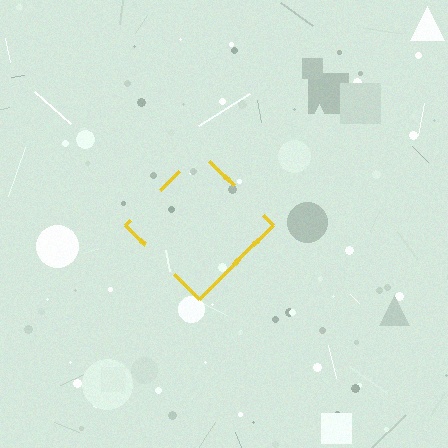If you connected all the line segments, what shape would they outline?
They would outline a diamond.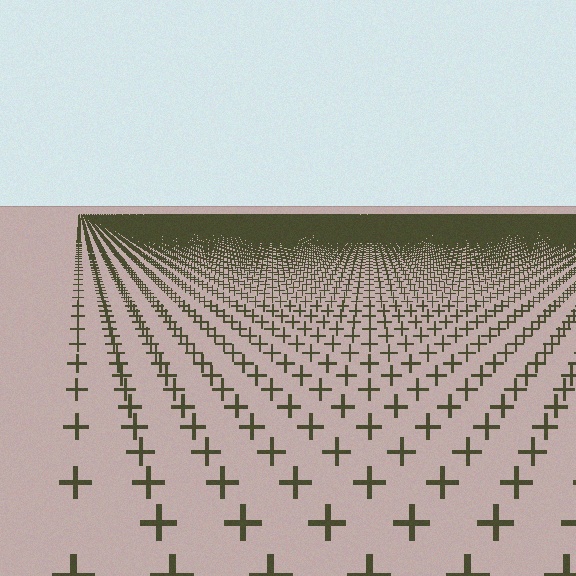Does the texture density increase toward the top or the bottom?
Density increases toward the top.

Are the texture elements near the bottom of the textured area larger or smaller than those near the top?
Larger. Near the bottom, elements are closer to the viewer and appear at a bigger on-screen size.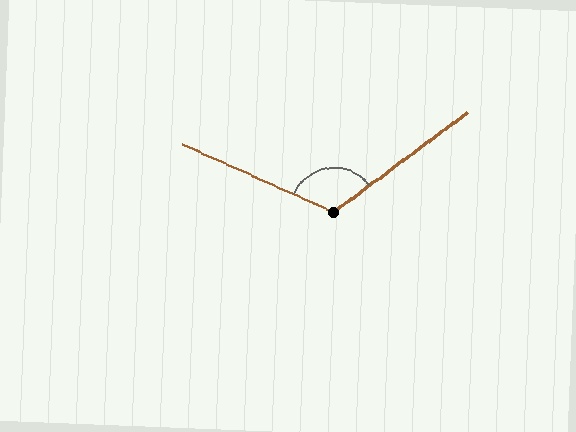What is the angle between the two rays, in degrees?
Approximately 119 degrees.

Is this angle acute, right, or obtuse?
It is obtuse.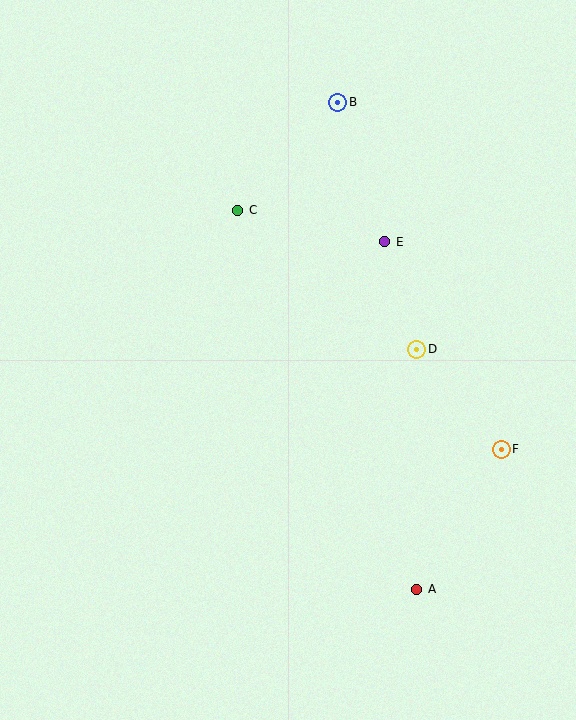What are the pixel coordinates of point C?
Point C is at (238, 210).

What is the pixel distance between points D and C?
The distance between D and C is 227 pixels.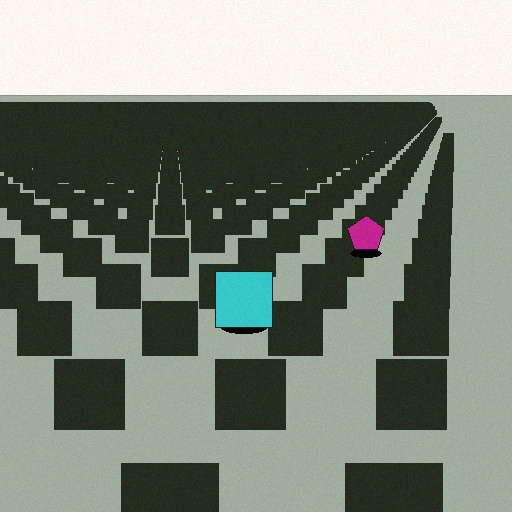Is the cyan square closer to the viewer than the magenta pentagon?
Yes. The cyan square is closer — you can tell from the texture gradient: the ground texture is coarser near it.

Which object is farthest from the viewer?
The magenta pentagon is farthest from the viewer. It appears smaller and the ground texture around it is denser.